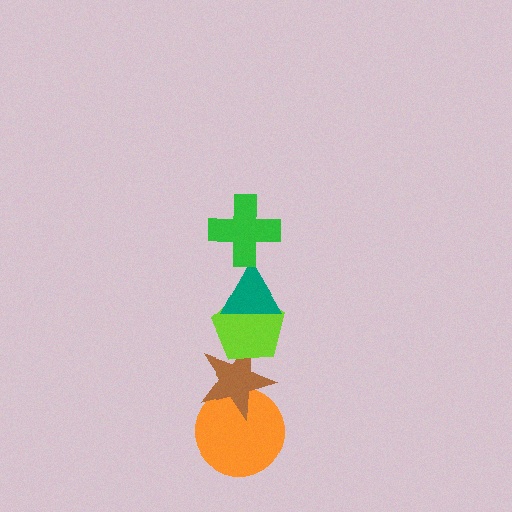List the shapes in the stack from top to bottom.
From top to bottom: the green cross, the teal triangle, the lime pentagon, the brown star, the orange circle.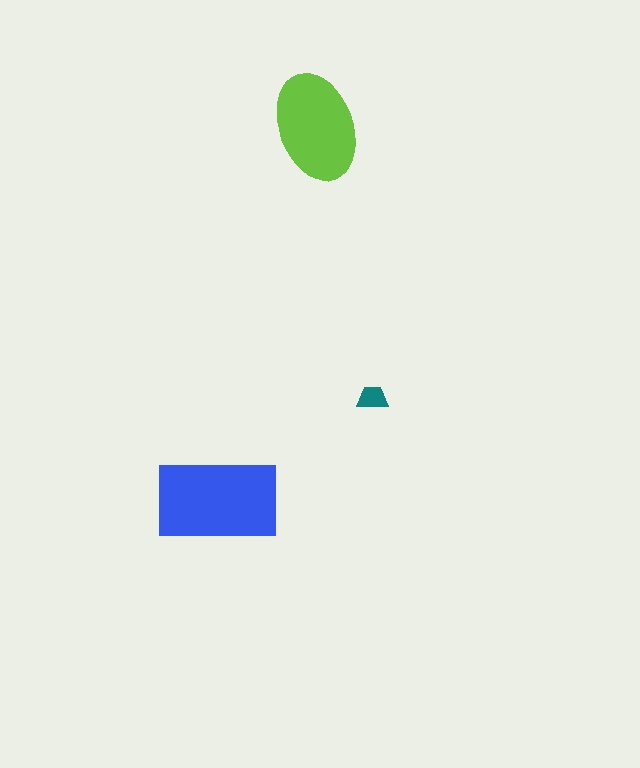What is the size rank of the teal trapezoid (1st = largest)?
3rd.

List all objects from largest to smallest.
The blue rectangle, the lime ellipse, the teal trapezoid.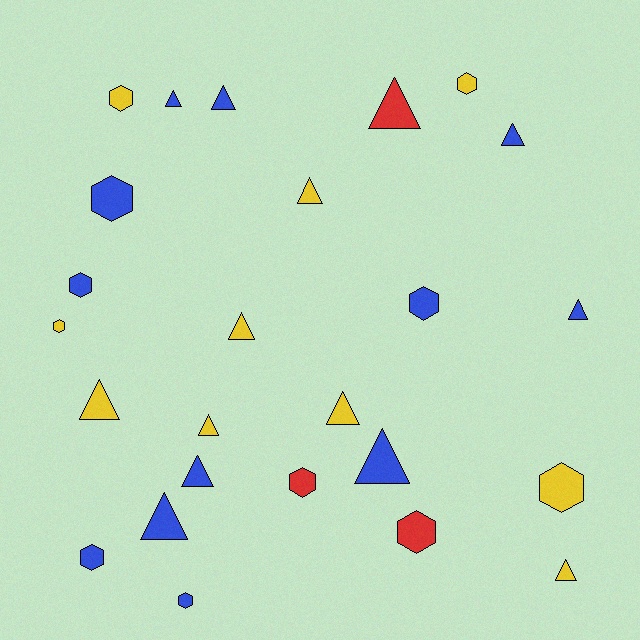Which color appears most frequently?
Blue, with 12 objects.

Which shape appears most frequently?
Triangle, with 14 objects.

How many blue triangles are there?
There are 7 blue triangles.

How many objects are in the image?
There are 25 objects.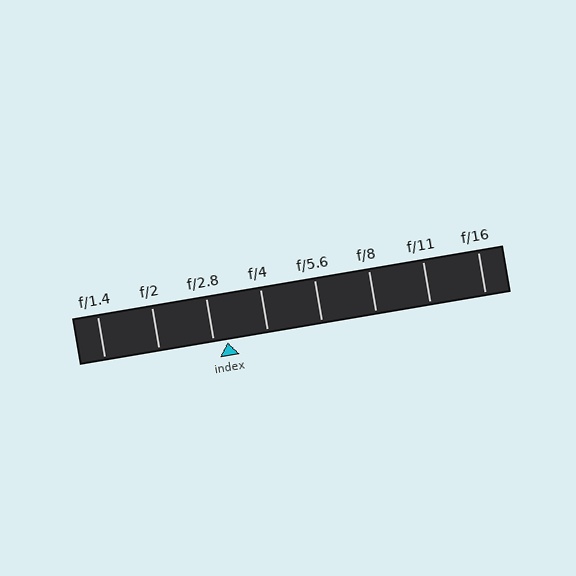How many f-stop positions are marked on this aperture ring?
There are 8 f-stop positions marked.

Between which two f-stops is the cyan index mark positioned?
The index mark is between f/2.8 and f/4.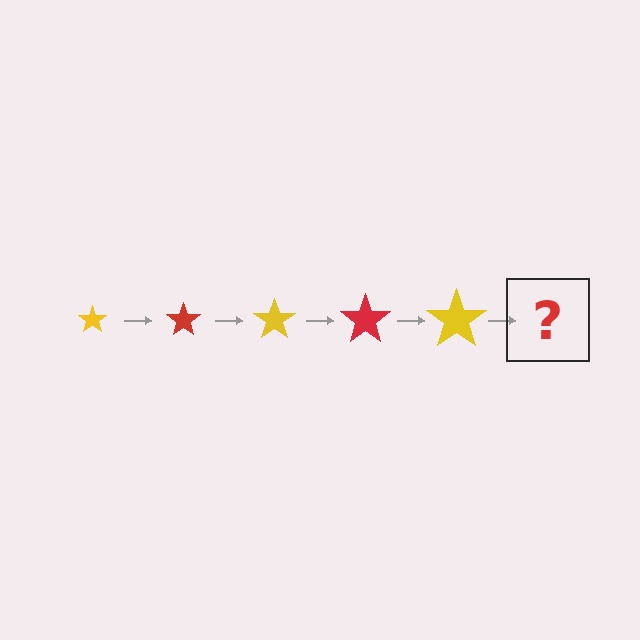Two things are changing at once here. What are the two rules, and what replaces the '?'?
The two rules are that the star grows larger each step and the color cycles through yellow and red. The '?' should be a red star, larger than the previous one.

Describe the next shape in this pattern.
It should be a red star, larger than the previous one.